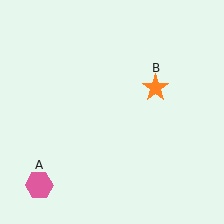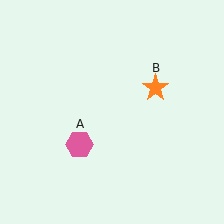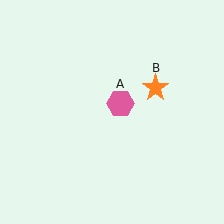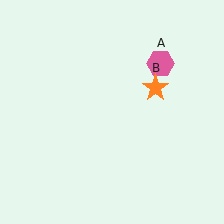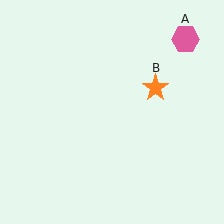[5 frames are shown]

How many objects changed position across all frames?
1 object changed position: pink hexagon (object A).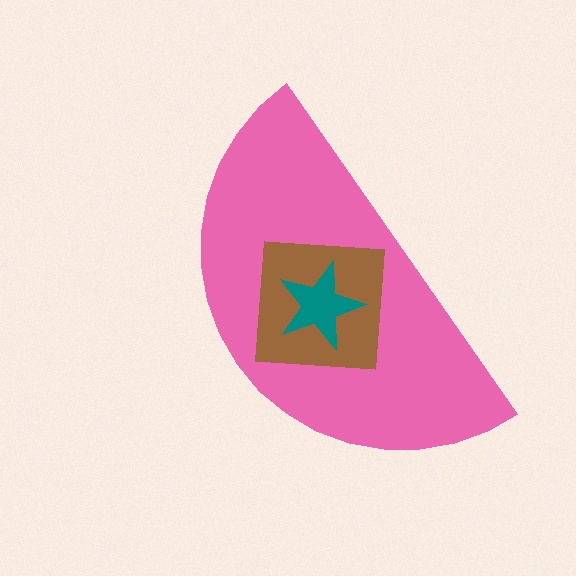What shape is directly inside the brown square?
The teal star.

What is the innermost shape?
The teal star.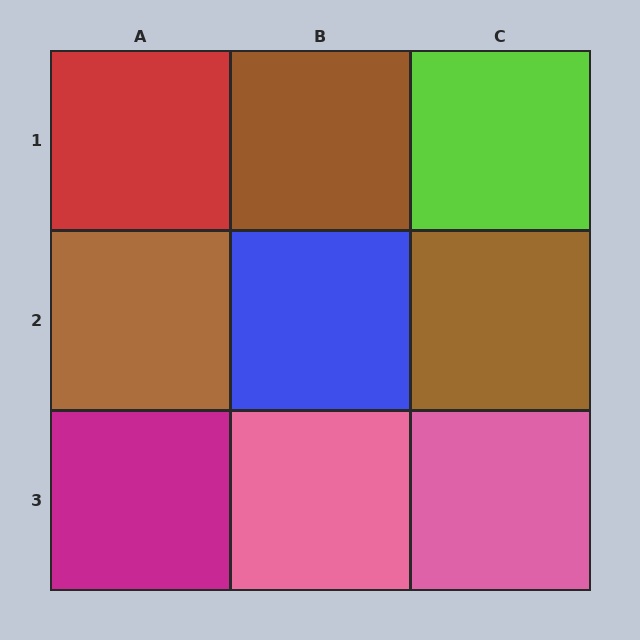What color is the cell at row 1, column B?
Brown.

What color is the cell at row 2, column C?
Brown.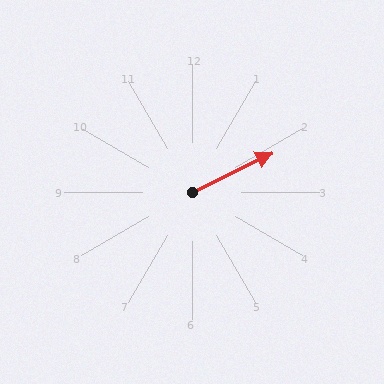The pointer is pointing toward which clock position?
Roughly 2 o'clock.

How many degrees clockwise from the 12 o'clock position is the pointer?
Approximately 64 degrees.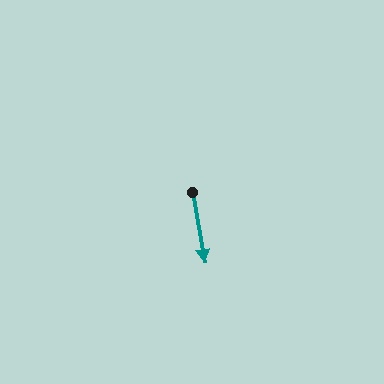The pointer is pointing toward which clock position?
Roughly 6 o'clock.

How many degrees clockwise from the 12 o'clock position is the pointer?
Approximately 170 degrees.